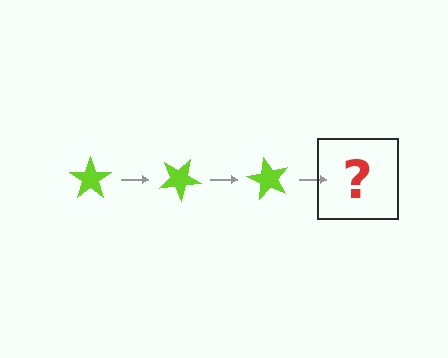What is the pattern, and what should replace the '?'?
The pattern is that the star rotates 30 degrees each step. The '?' should be a lime star rotated 90 degrees.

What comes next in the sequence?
The next element should be a lime star rotated 90 degrees.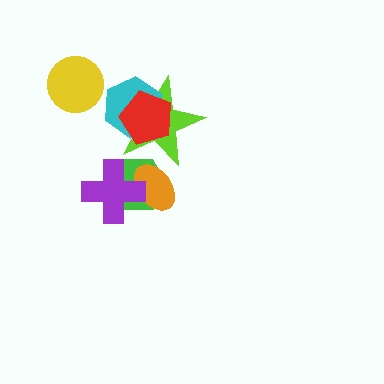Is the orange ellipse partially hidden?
Yes, it is partially covered by another shape.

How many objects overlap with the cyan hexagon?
2 objects overlap with the cyan hexagon.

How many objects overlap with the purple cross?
2 objects overlap with the purple cross.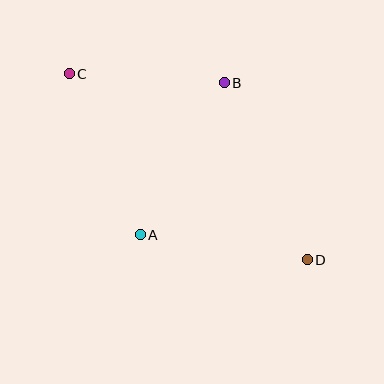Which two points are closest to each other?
Points B and C are closest to each other.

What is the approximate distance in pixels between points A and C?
The distance between A and C is approximately 176 pixels.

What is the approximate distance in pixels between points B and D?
The distance between B and D is approximately 196 pixels.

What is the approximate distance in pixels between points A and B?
The distance between A and B is approximately 173 pixels.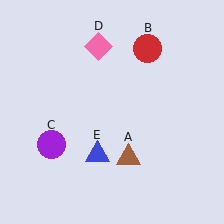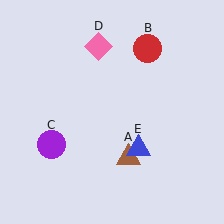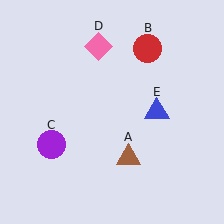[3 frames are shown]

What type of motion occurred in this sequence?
The blue triangle (object E) rotated counterclockwise around the center of the scene.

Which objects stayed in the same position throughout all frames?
Brown triangle (object A) and red circle (object B) and purple circle (object C) and pink diamond (object D) remained stationary.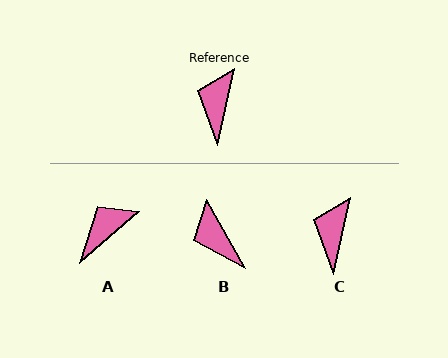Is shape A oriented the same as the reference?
No, it is off by about 37 degrees.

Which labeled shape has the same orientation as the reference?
C.